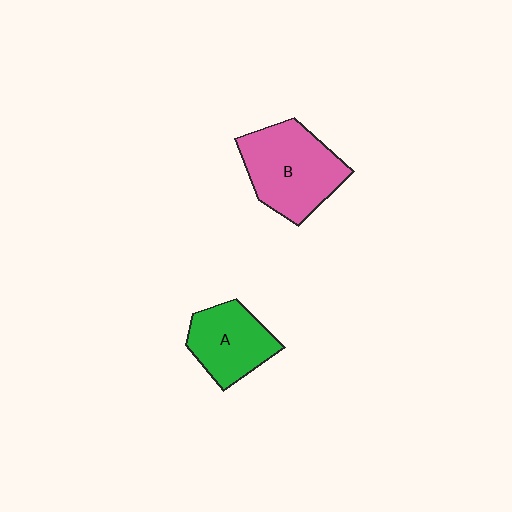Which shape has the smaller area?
Shape A (green).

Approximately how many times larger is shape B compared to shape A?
Approximately 1.4 times.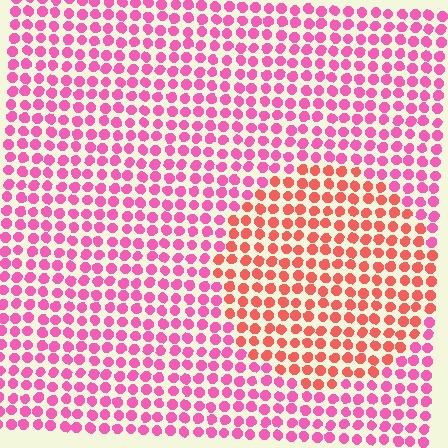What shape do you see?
I see a circle.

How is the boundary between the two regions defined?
The boundary is defined purely by a slight shift in hue (about 37 degrees). Spacing, size, and orientation are identical on both sides.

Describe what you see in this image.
The image is filled with small pink elements in a uniform arrangement. A circle-shaped region is visible where the elements are tinted to a slightly different hue, forming a subtle color boundary.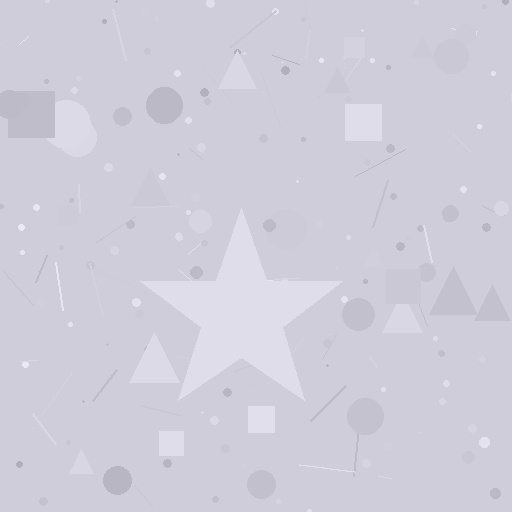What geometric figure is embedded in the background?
A star is embedded in the background.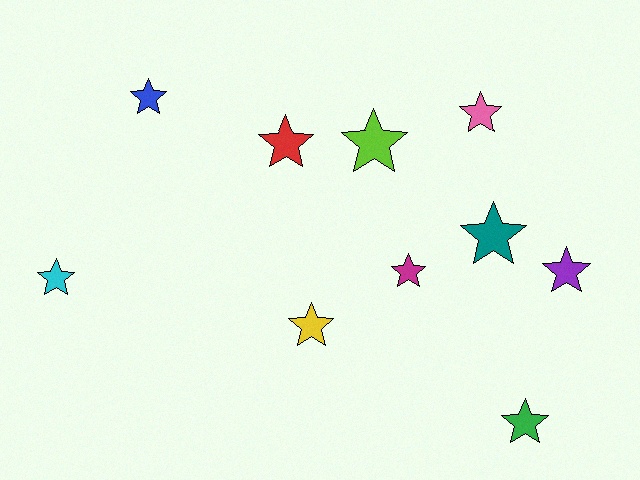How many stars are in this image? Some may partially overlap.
There are 10 stars.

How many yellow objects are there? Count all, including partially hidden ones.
There is 1 yellow object.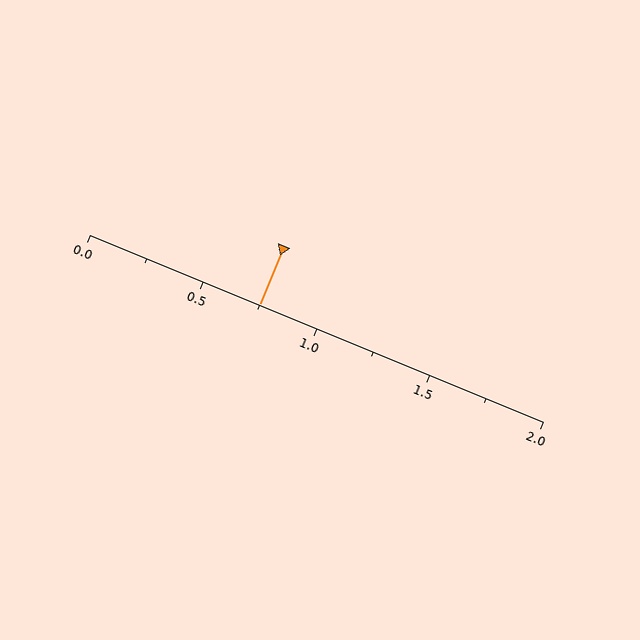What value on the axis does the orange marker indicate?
The marker indicates approximately 0.75.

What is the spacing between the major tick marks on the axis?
The major ticks are spaced 0.5 apart.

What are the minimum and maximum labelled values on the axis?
The axis runs from 0.0 to 2.0.